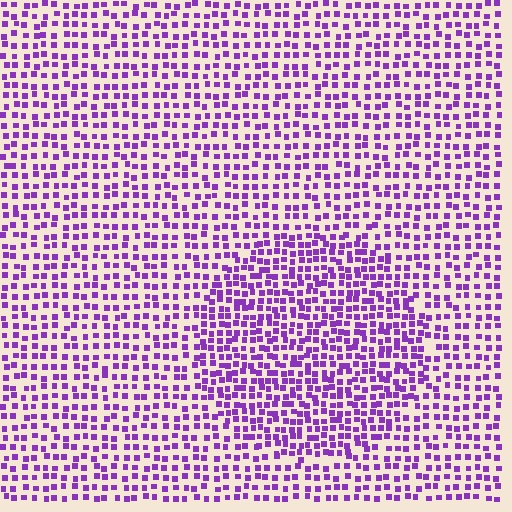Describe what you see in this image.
The image contains small purple elements arranged at two different densities. A circle-shaped region is visible where the elements are more densely packed than the surrounding area.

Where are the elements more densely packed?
The elements are more densely packed inside the circle boundary.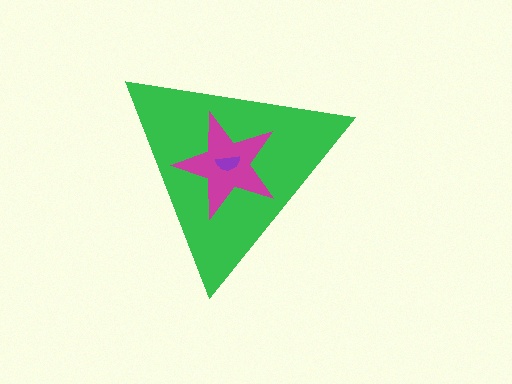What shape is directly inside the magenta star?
The purple semicircle.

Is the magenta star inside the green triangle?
Yes.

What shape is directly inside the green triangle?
The magenta star.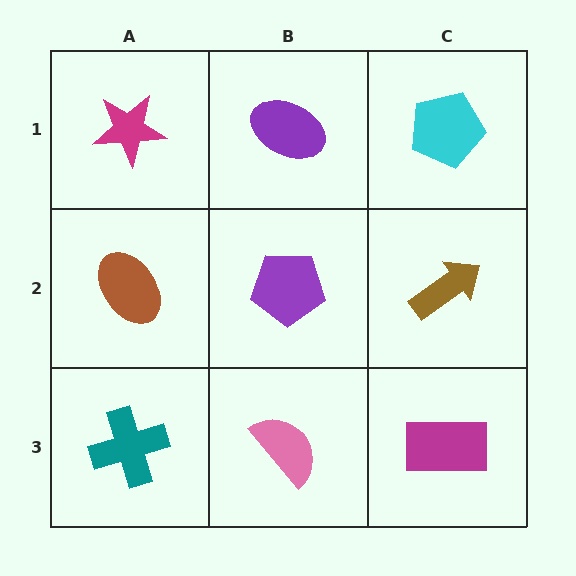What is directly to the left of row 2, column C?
A purple pentagon.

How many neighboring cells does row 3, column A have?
2.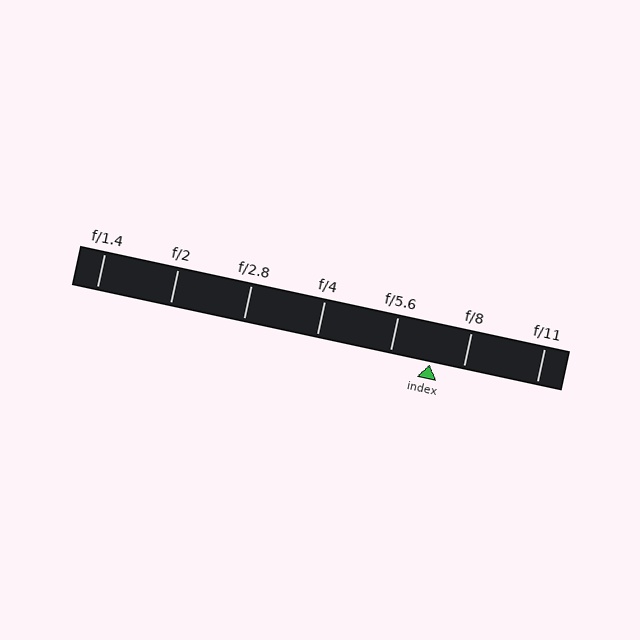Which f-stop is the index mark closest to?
The index mark is closest to f/8.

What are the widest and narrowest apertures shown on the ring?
The widest aperture shown is f/1.4 and the narrowest is f/11.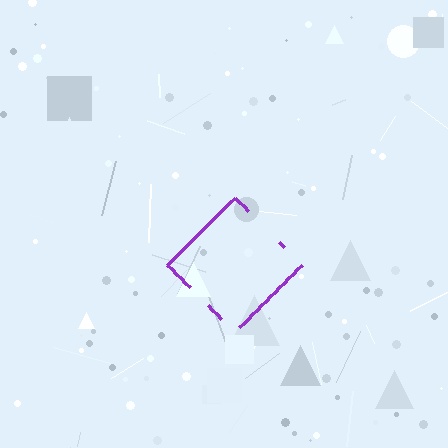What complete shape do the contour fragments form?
The contour fragments form a diamond.